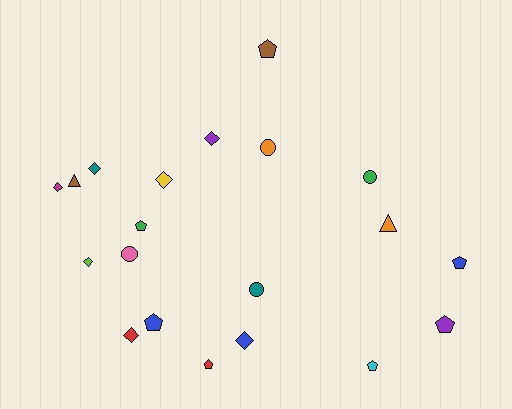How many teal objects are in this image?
There are 2 teal objects.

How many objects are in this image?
There are 20 objects.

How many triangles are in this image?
There are 2 triangles.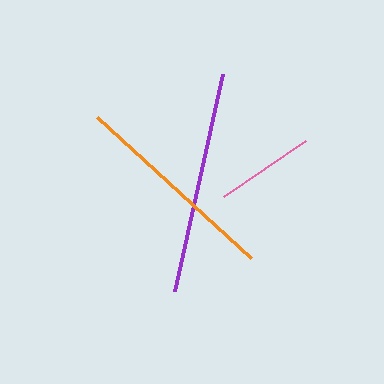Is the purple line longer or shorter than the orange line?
The purple line is longer than the orange line.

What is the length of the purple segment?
The purple segment is approximately 223 pixels long.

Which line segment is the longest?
The purple line is the longest at approximately 223 pixels.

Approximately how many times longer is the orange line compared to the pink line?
The orange line is approximately 2.1 times the length of the pink line.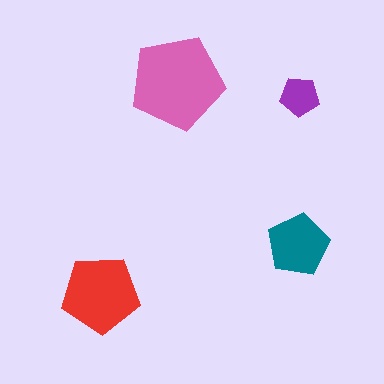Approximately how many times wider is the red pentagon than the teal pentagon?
About 1.5 times wider.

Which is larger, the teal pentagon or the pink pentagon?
The pink one.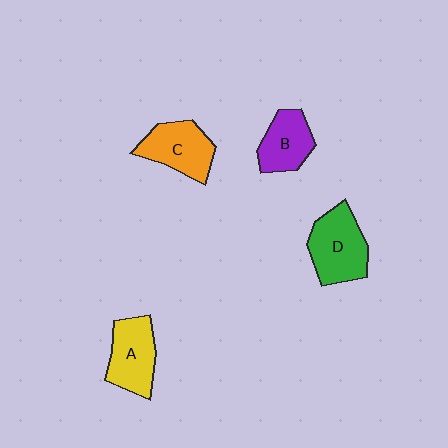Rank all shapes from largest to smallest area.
From largest to smallest: D (green), C (orange), A (yellow), B (purple).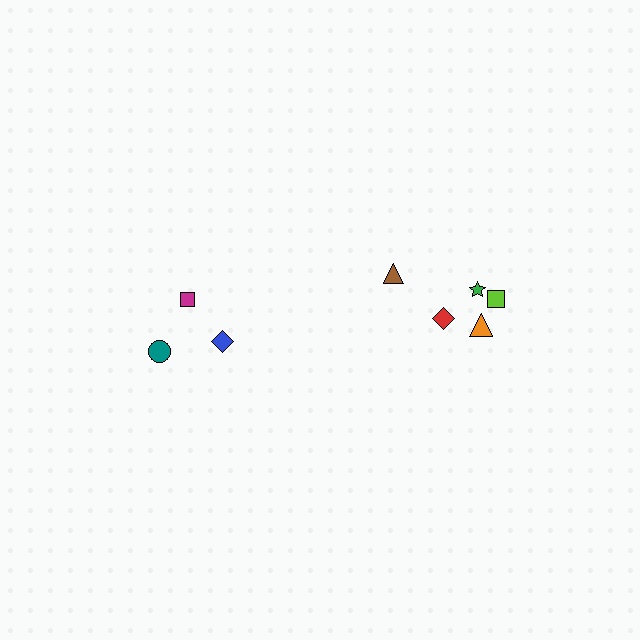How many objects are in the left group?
There are 3 objects.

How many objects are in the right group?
There are 5 objects.